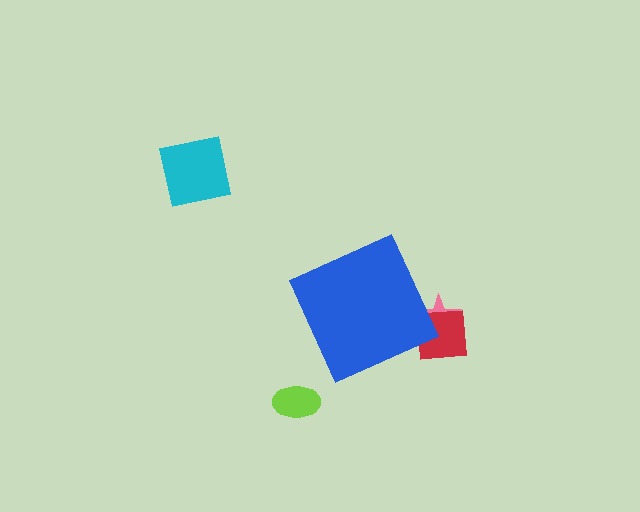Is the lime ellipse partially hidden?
No, the lime ellipse is fully visible.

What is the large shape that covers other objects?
A blue diamond.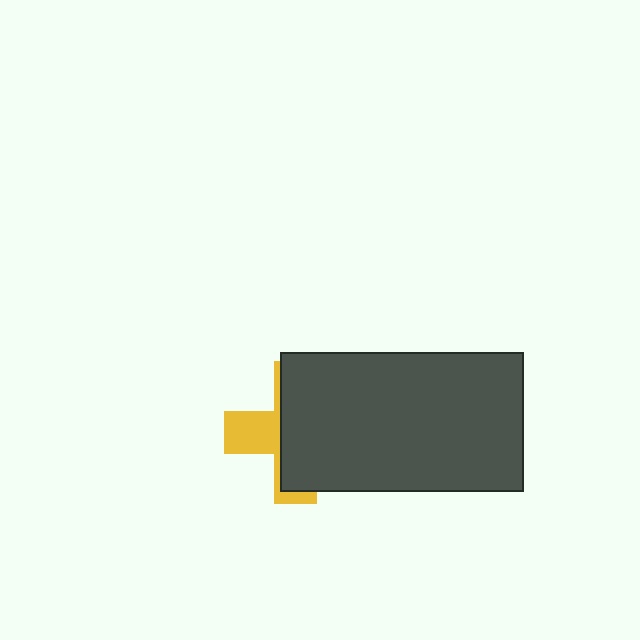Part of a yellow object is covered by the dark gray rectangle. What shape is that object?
It is a cross.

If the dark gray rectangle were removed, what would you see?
You would see the complete yellow cross.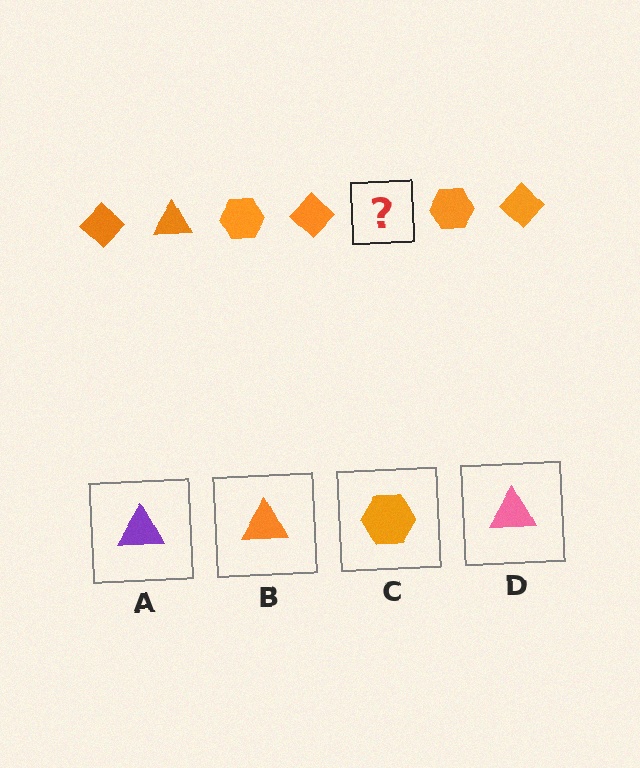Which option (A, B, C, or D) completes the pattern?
B.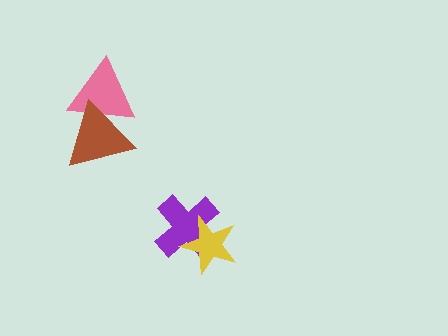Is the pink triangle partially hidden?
Yes, it is partially covered by another shape.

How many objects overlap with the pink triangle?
1 object overlaps with the pink triangle.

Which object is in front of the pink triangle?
The brown triangle is in front of the pink triangle.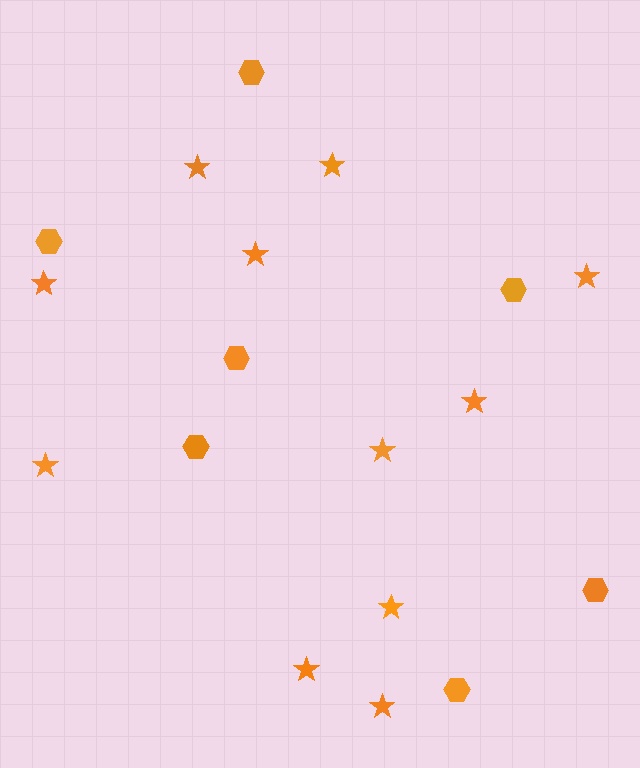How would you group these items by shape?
There are 2 groups: one group of stars (11) and one group of hexagons (7).